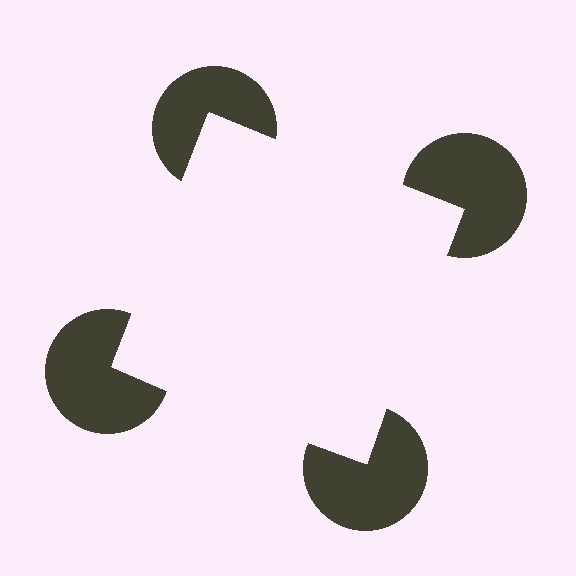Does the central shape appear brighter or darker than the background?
It typically appears slightly brighter than the background, even though no actual brightness change is drawn.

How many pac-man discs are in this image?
There are 4 — one at each vertex of the illusory square.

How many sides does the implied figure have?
4 sides.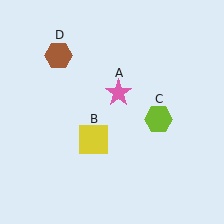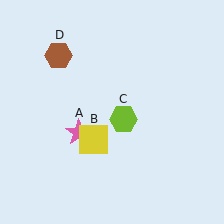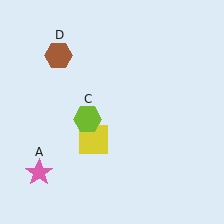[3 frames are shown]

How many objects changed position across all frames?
2 objects changed position: pink star (object A), lime hexagon (object C).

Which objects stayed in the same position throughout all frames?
Yellow square (object B) and brown hexagon (object D) remained stationary.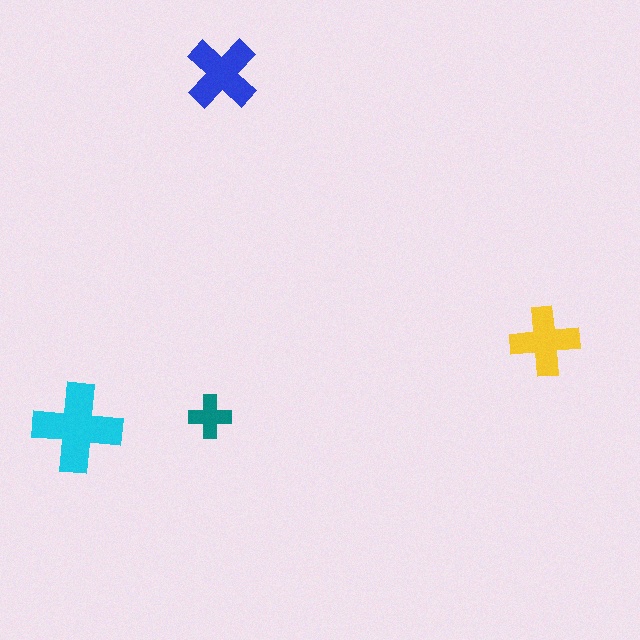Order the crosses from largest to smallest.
the cyan one, the blue one, the yellow one, the teal one.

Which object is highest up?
The blue cross is topmost.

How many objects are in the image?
There are 4 objects in the image.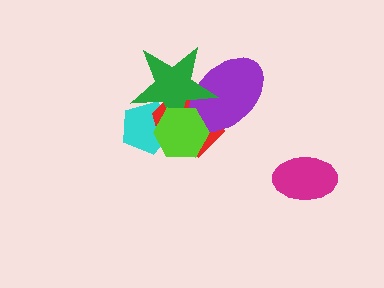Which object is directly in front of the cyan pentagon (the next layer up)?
The red hexagon is directly in front of the cyan pentagon.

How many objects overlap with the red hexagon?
4 objects overlap with the red hexagon.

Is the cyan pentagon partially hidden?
Yes, it is partially covered by another shape.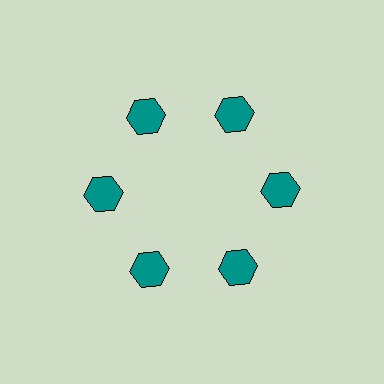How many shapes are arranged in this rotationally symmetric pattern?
There are 6 shapes, arranged in 6 groups of 1.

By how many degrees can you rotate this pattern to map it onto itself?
The pattern maps onto itself every 60 degrees of rotation.